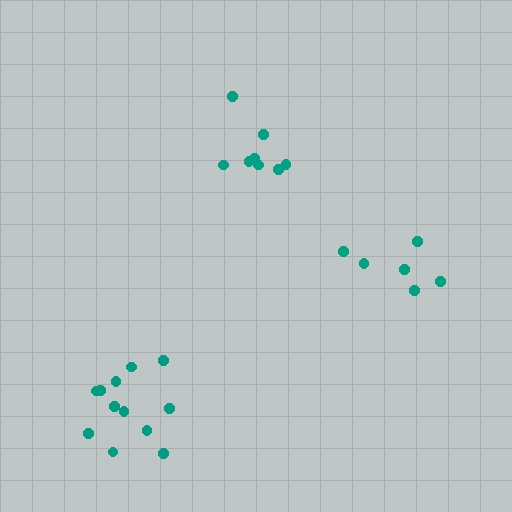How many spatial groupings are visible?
There are 3 spatial groupings.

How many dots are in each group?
Group 1: 12 dots, Group 2: 8 dots, Group 3: 6 dots (26 total).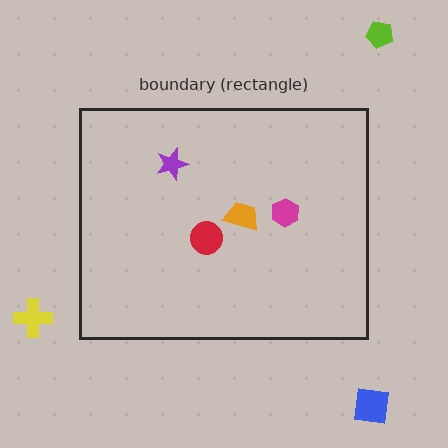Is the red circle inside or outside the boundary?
Inside.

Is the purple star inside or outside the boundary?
Inside.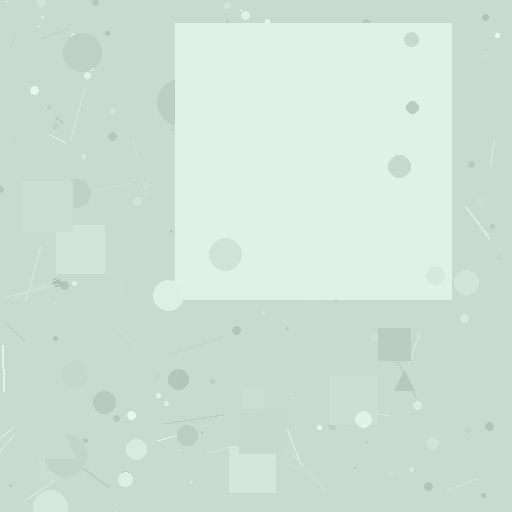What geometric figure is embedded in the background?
A square is embedded in the background.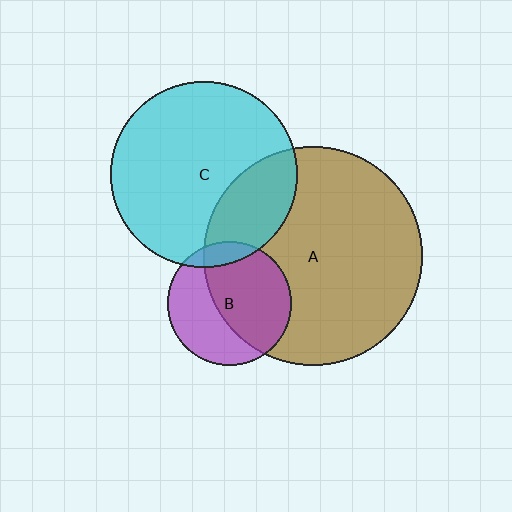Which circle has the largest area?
Circle A (brown).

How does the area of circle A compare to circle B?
Approximately 3.1 times.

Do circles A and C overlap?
Yes.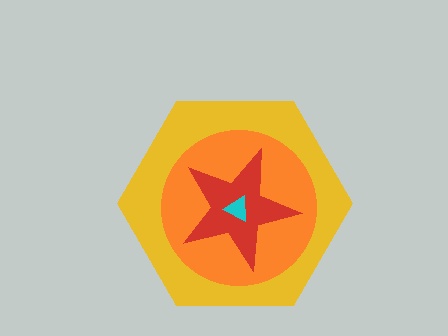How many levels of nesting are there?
4.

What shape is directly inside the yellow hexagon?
The orange circle.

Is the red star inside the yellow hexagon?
Yes.